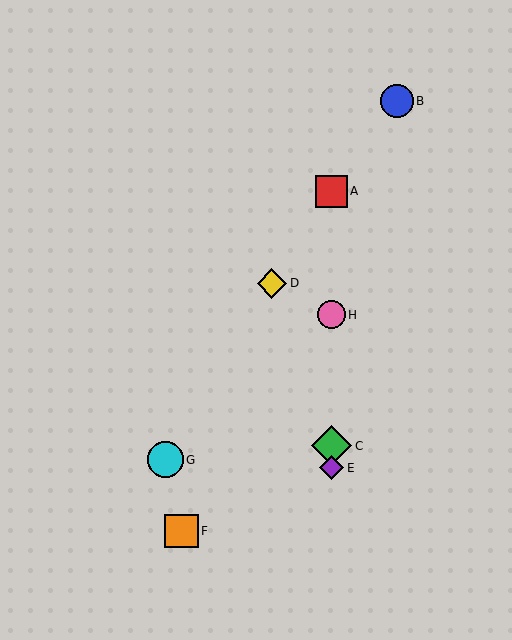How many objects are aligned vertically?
4 objects (A, C, E, H) are aligned vertically.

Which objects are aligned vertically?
Objects A, C, E, H are aligned vertically.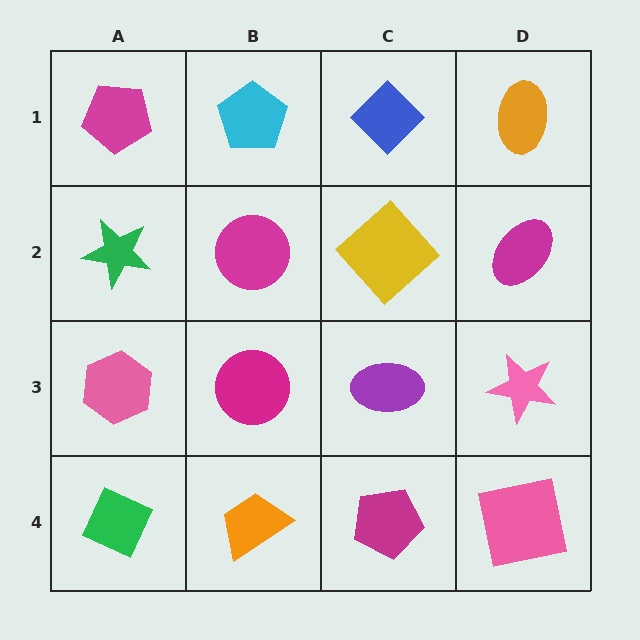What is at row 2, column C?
A yellow diamond.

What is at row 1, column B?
A cyan pentagon.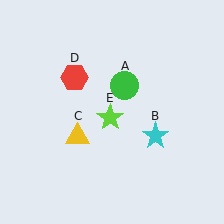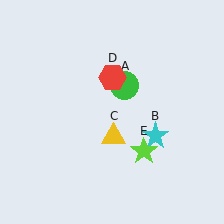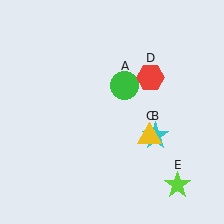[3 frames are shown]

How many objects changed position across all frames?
3 objects changed position: yellow triangle (object C), red hexagon (object D), lime star (object E).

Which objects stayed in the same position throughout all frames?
Green circle (object A) and cyan star (object B) remained stationary.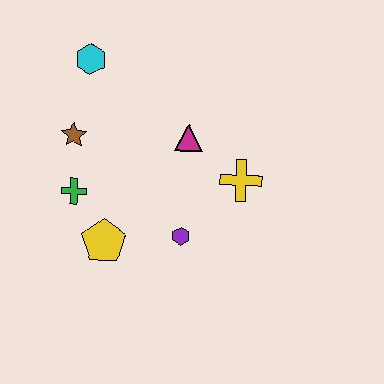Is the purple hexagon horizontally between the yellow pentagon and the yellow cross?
Yes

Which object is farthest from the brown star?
The yellow cross is farthest from the brown star.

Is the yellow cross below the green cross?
No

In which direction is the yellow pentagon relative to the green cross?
The yellow pentagon is below the green cross.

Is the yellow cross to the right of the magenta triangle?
Yes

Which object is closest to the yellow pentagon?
The green cross is closest to the yellow pentagon.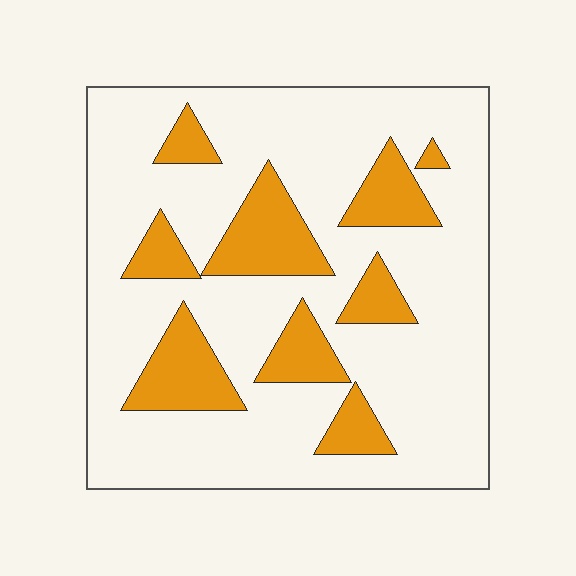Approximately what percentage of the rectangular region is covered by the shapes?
Approximately 20%.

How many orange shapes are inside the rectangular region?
9.